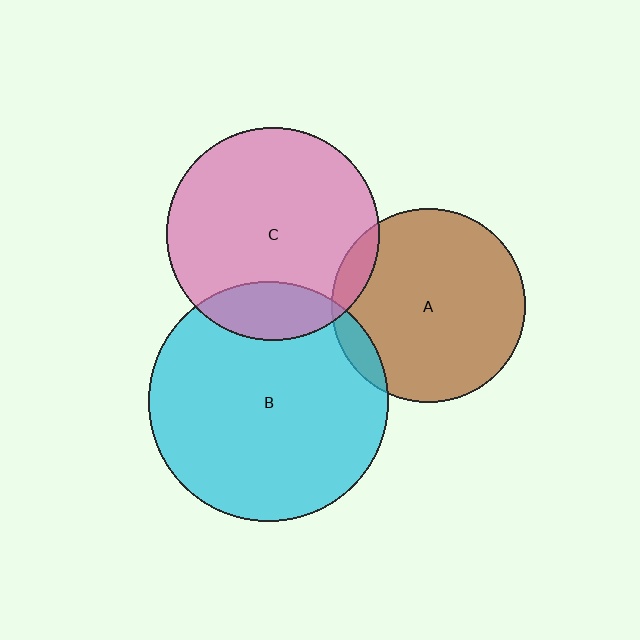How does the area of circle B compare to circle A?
Approximately 1.5 times.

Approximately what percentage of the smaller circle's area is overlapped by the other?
Approximately 10%.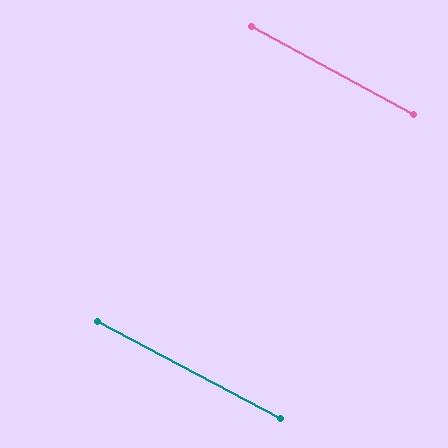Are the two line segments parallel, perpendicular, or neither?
Parallel — their directions differ by only 0.5°.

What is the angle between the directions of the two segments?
Approximately 1 degree.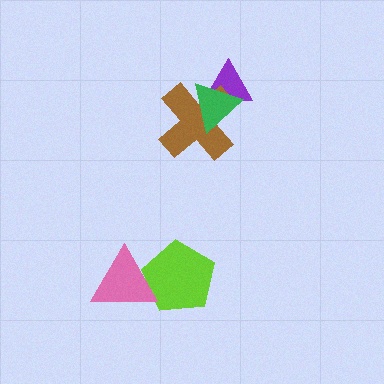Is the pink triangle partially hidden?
No, no other shape covers it.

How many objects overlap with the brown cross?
2 objects overlap with the brown cross.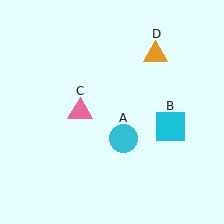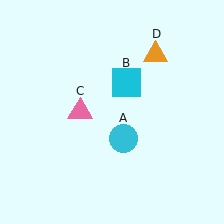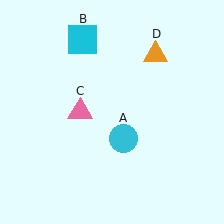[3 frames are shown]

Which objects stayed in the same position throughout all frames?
Cyan circle (object A) and pink triangle (object C) and orange triangle (object D) remained stationary.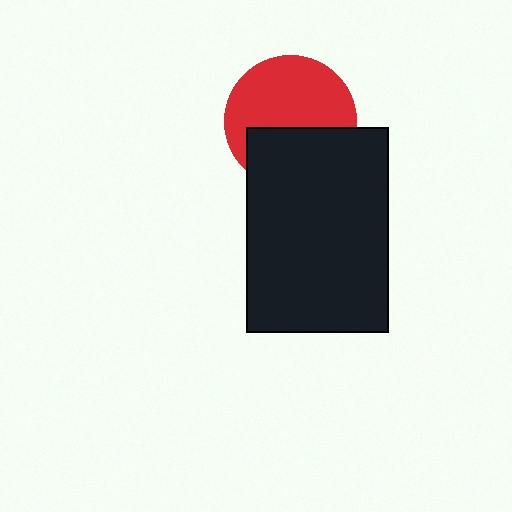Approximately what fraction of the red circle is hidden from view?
Roughly 40% of the red circle is hidden behind the black rectangle.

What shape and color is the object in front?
The object in front is a black rectangle.